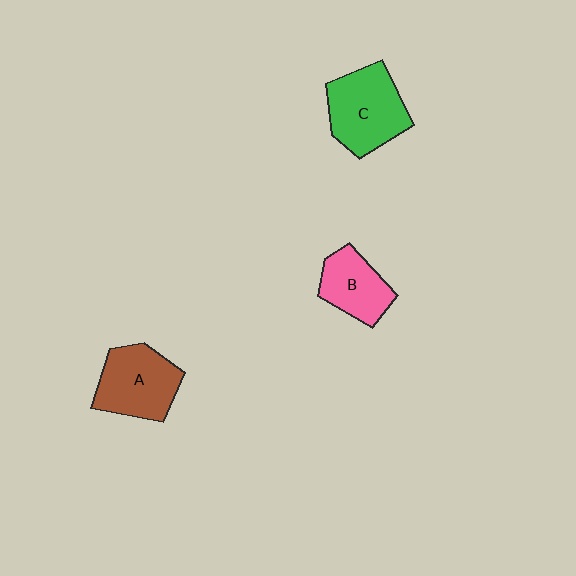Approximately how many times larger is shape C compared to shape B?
Approximately 1.4 times.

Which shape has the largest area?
Shape C (green).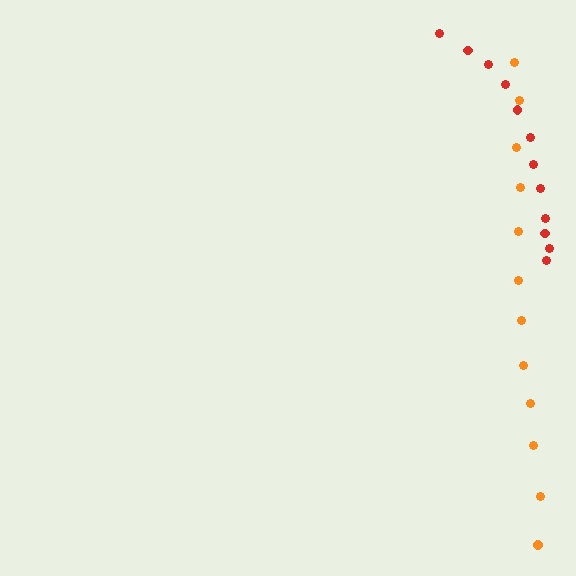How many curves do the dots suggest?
There are 2 distinct paths.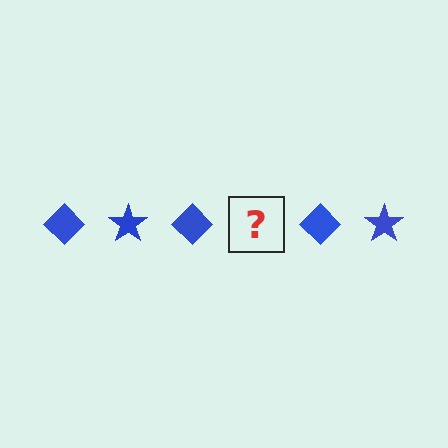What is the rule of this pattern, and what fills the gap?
The rule is that the pattern cycles through diamond, star shapes in blue. The gap should be filled with a blue star.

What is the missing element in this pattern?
The missing element is a blue star.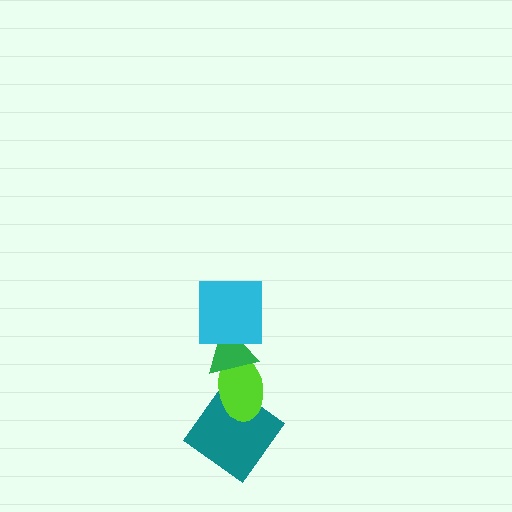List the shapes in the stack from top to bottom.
From top to bottom: the cyan square, the green triangle, the lime ellipse, the teal diamond.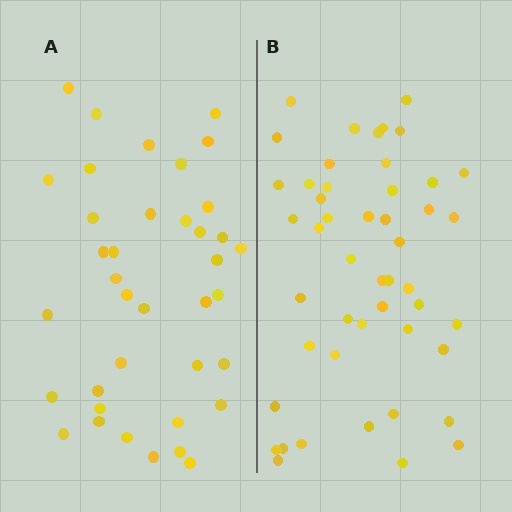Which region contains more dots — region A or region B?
Region B (the right region) has more dots.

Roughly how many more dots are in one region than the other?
Region B has roughly 10 or so more dots than region A.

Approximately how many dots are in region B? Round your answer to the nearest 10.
About 50 dots. (The exact count is 48, which rounds to 50.)